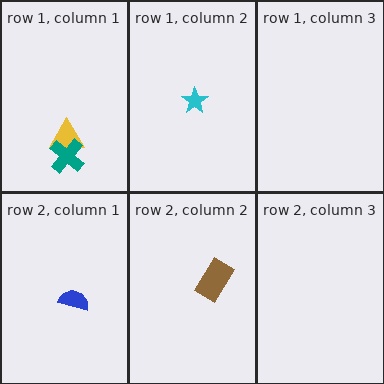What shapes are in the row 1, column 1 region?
The yellow triangle, the teal cross.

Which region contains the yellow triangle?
The row 1, column 1 region.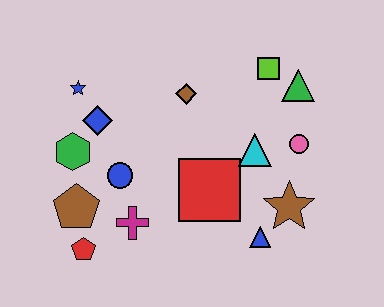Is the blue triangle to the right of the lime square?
No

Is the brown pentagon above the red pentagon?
Yes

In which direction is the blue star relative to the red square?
The blue star is to the left of the red square.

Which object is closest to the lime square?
The green triangle is closest to the lime square.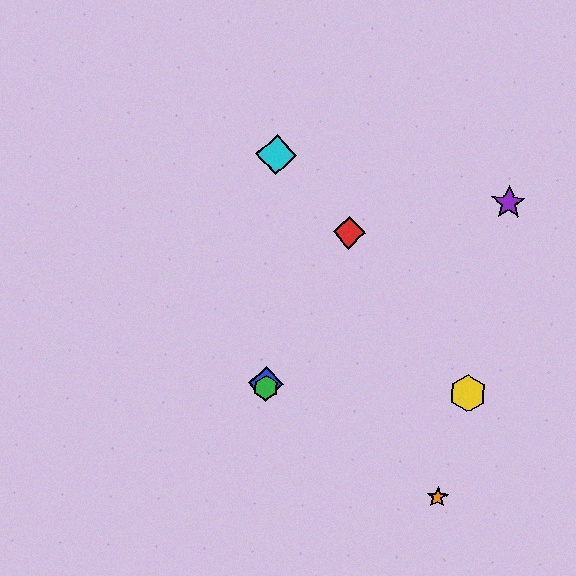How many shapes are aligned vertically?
3 shapes (the blue diamond, the green hexagon, the cyan diamond) are aligned vertically.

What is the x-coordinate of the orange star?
The orange star is at x≈438.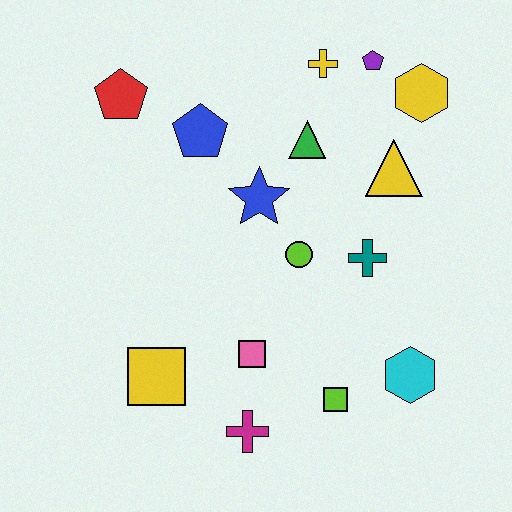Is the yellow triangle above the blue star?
Yes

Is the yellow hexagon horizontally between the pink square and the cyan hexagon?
No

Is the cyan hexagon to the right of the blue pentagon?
Yes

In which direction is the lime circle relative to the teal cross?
The lime circle is to the left of the teal cross.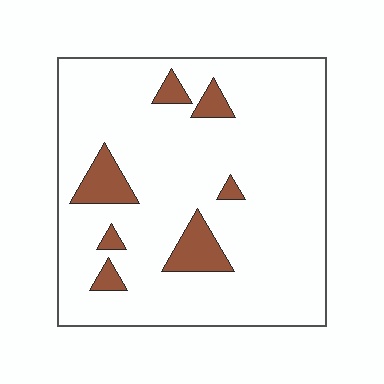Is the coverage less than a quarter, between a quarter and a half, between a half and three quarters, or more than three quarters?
Less than a quarter.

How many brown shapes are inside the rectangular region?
7.